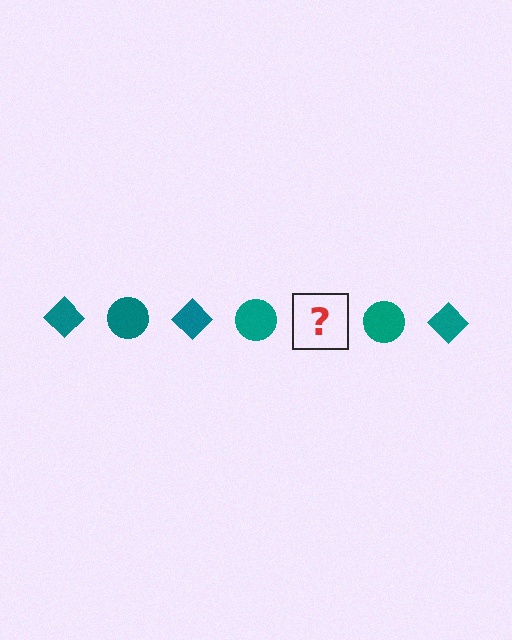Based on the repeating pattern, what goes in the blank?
The blank should be a teal diamond.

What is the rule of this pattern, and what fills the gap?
The rule is that the pattern cycles through diamond, circle shapes in teal. The gap should be filled with a teal diamond.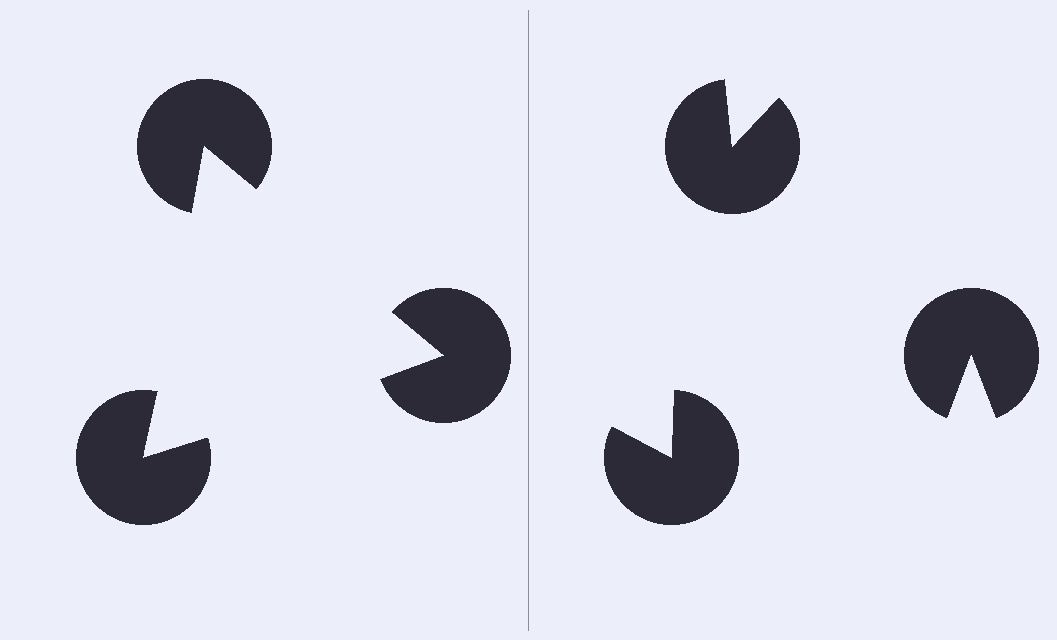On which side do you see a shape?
An illusory triangle appears on the left side. On the right side the wedge cuts are rotated, so no coherent shape forms.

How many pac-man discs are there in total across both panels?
6 — 3 on each side.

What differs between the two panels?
The pac-man discs are positioned identically on both sides; only the wedge orientations differ. On the left they align to a triangle; on the right they are misaligned.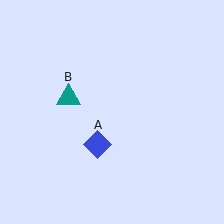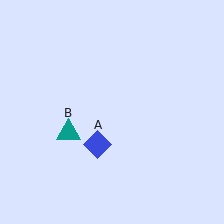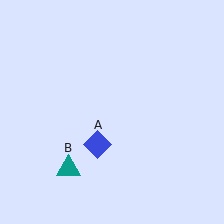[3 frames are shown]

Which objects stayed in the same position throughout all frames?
Blue diamond (object A) remained stationary.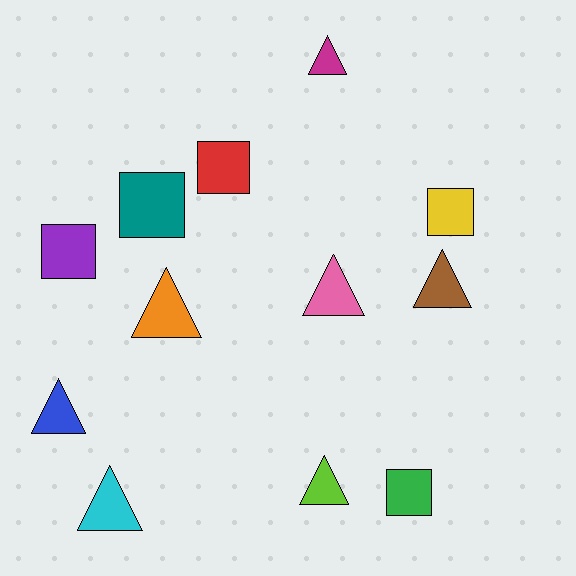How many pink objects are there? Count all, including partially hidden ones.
There is 1 pink object.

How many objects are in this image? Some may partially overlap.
There are 12 objects.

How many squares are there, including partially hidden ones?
There are 5 squares.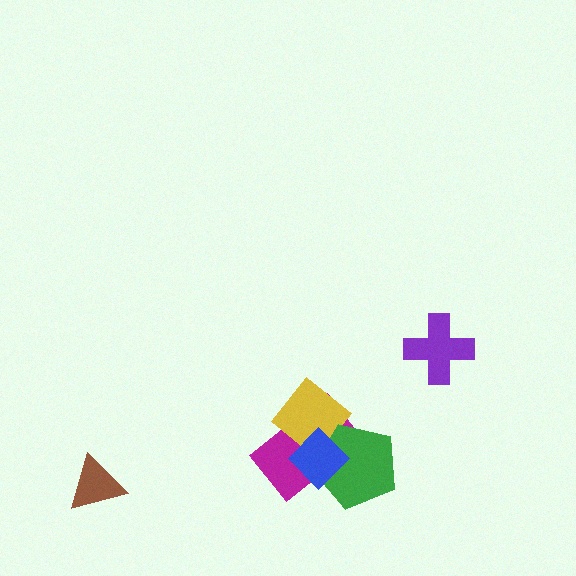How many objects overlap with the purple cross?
0 objects overlap with the purple cross.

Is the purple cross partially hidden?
No, no other shape covers it.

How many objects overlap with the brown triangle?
0 objects overlap with the brown triangle.